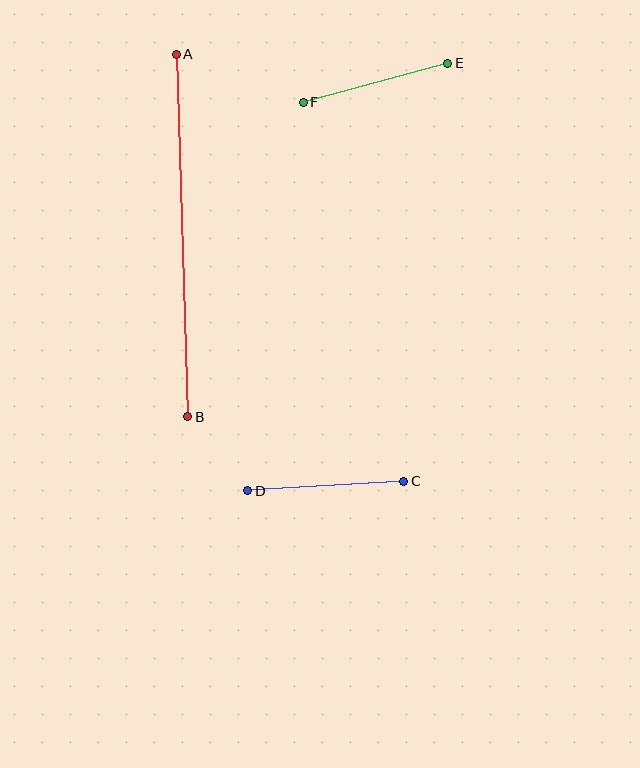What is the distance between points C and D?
The distance is approximately 156 pixels.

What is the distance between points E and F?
The distance is approximately 150 pixels.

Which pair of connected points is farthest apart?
Points A and B are farthest apart.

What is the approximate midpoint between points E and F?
The midpoint is at approximately (375, 83) pixels.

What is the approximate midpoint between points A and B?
The midpoint is at approximately (182, 236) pixels.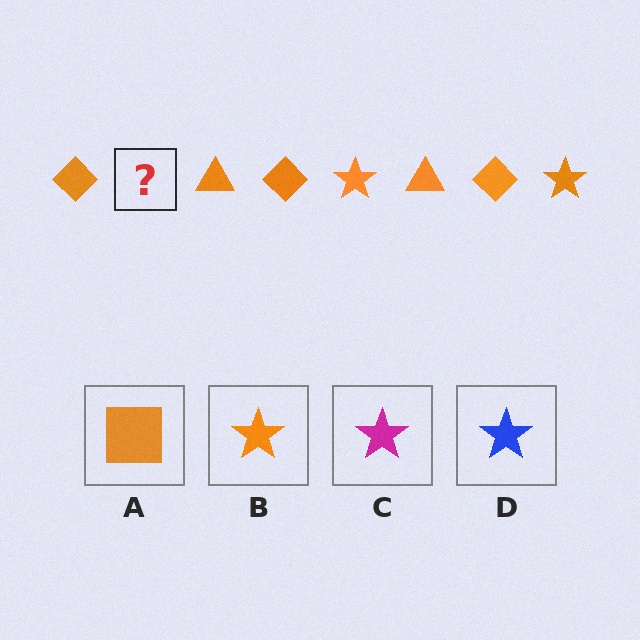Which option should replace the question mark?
Option B.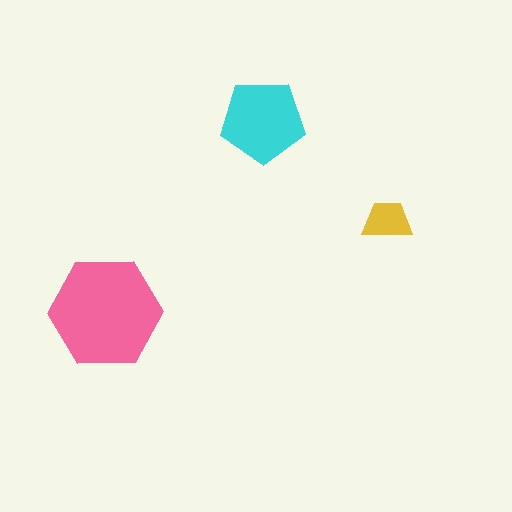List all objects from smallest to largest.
The yellow trapezoid, the cyan pentagon, the pink hexagon.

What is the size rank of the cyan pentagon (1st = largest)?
2nd.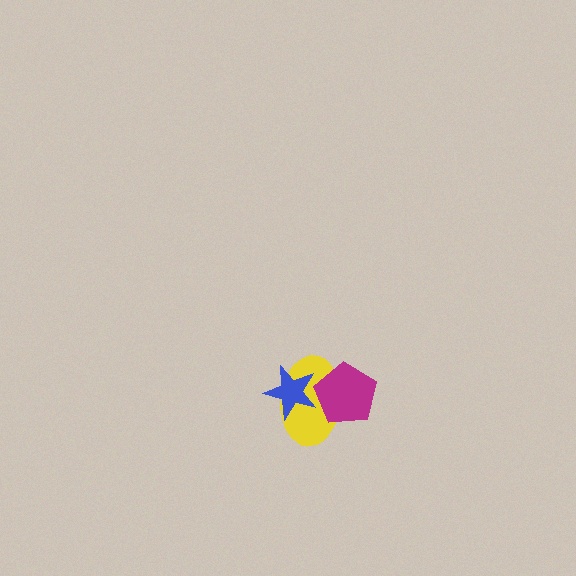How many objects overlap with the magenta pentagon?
2 objects overlap with the magenta pentagon.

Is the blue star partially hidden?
No, no other shape covers it.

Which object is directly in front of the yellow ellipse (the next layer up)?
The magenta pentagon is directly in front of the yellow ellipse.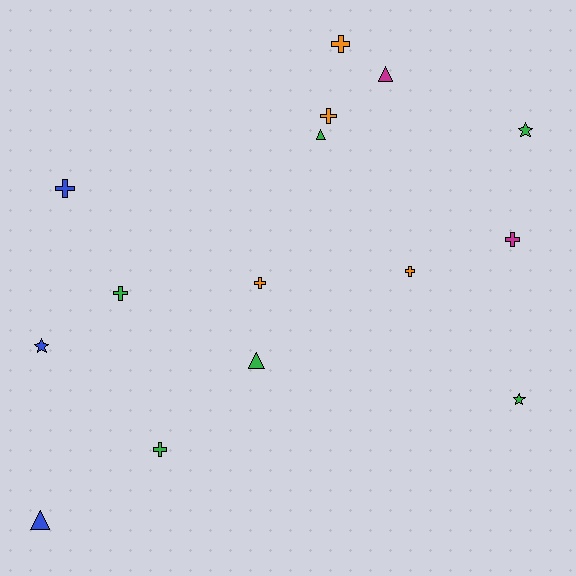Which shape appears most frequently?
Cross, with 8 objects.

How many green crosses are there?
There are 2 green crosses.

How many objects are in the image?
There are 15 objects.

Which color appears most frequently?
Green, with 6 objects.